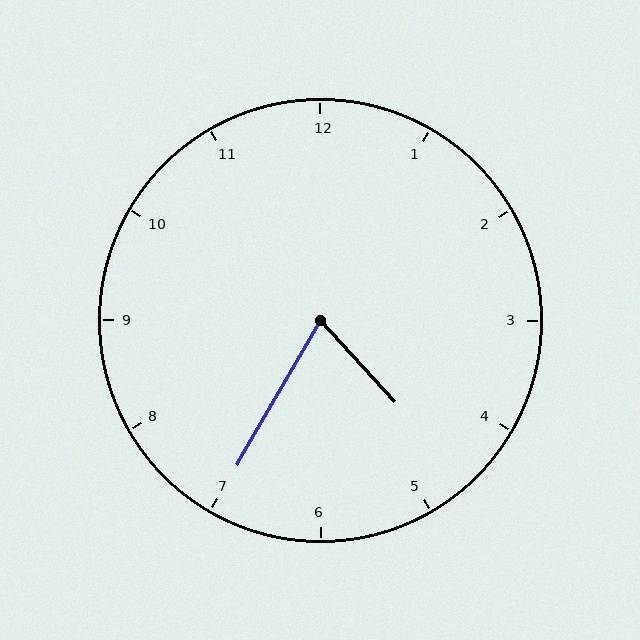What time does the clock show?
4:35.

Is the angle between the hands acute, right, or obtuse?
It is acute.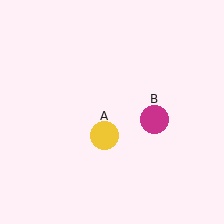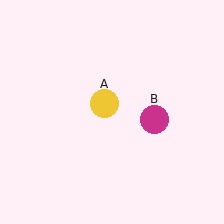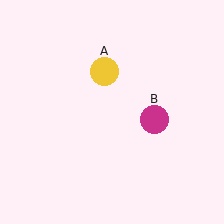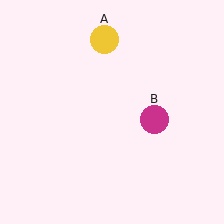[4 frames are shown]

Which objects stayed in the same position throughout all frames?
Magenta circle (object B) remained stationary.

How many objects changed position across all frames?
1 object changed position: yellow circle (object A).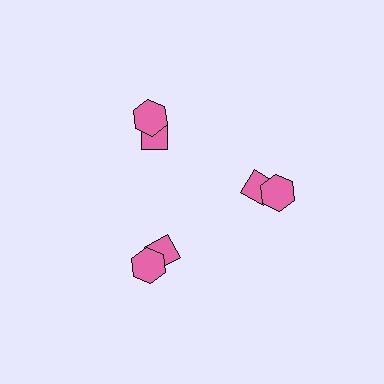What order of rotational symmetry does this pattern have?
This pattern has 3-fold rotational symmetry.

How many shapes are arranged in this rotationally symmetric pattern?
There are 6 shapes, arranged in 3 groups of 2.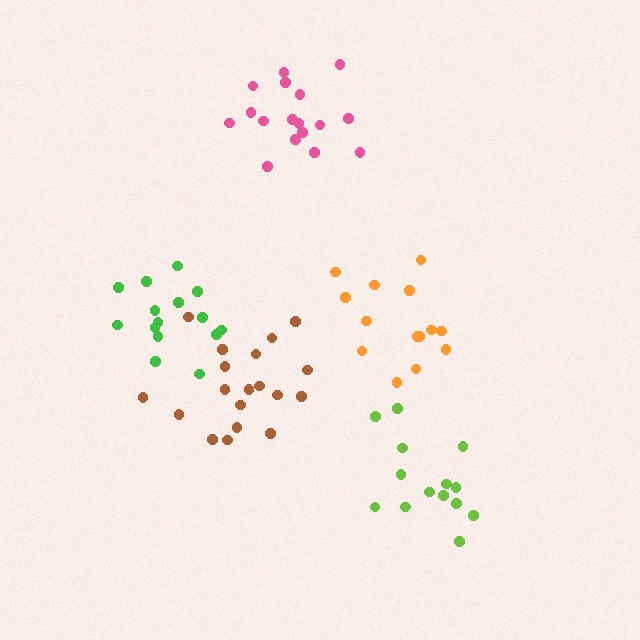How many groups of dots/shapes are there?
There are 5 groups.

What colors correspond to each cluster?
The clusters are colored: orange, pink, lime, green, brown.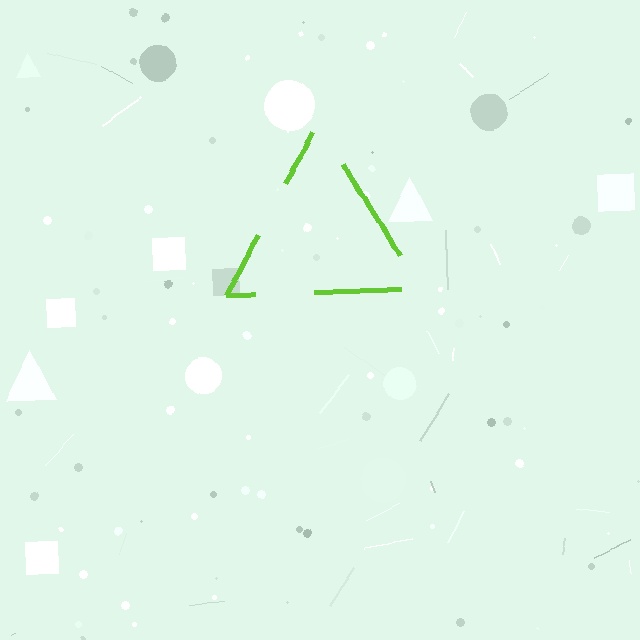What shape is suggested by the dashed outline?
The dashed outline suggests a triangle.